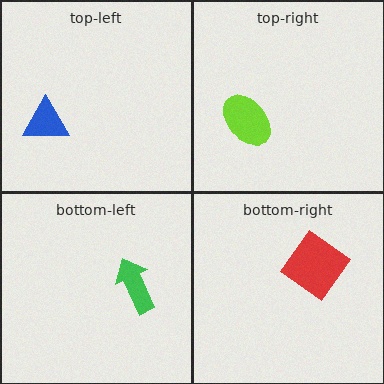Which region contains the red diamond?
The bottom-right region.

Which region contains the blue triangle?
The top-left region.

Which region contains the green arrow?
The bottom-left region.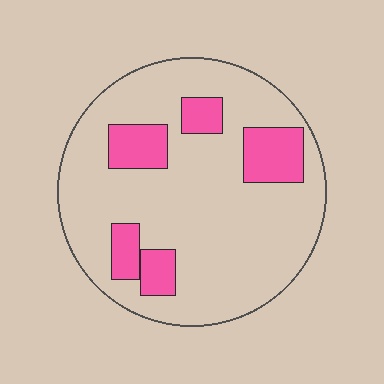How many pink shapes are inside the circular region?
5.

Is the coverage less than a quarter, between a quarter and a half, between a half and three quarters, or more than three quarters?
Less than a quarter.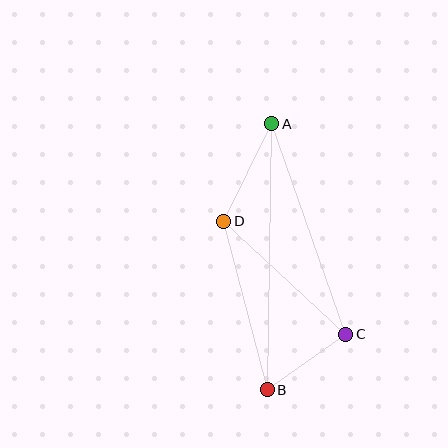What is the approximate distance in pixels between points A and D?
The distance between A and D is approximately 109 pixels.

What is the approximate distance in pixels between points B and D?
The distance between B and D is approximately 174 pixels.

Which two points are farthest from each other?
Points A and B are farthest from each other.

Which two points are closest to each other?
Points B and C are closest to each other.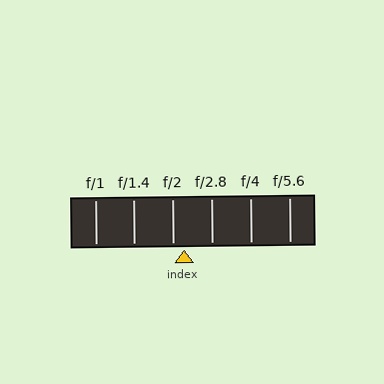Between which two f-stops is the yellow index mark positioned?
The index mark is between f/2 and f/2.8.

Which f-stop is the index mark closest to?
The index mark is closest to f/2.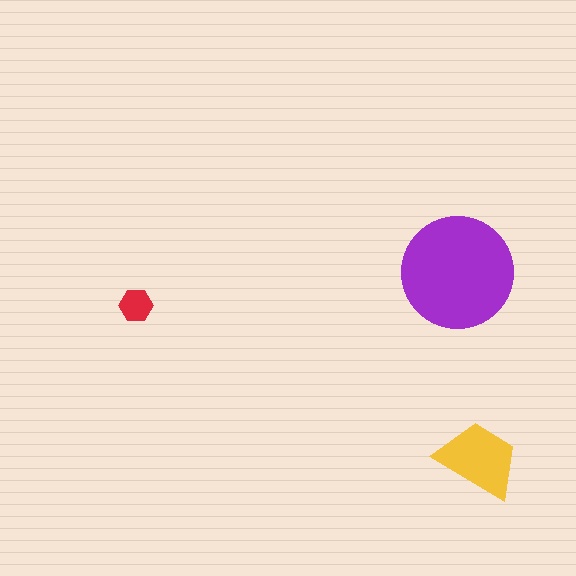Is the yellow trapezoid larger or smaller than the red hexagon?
Larger.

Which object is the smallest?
The red hexagon.